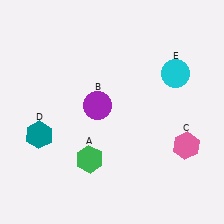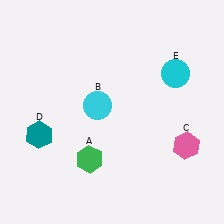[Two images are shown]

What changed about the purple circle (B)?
In Image 1, B is purple. In Image 2, it changed to cyan.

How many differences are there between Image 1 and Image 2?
There is 1 difference between the two images.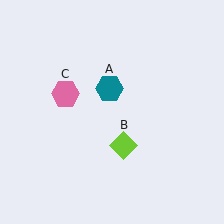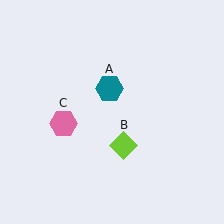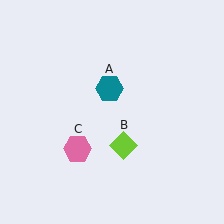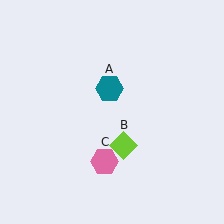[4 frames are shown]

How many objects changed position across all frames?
1 object changed position: pink hexagon (object C).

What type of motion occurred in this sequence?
The pink hexagon (object C) rotated counterclockwise around the center of the scene.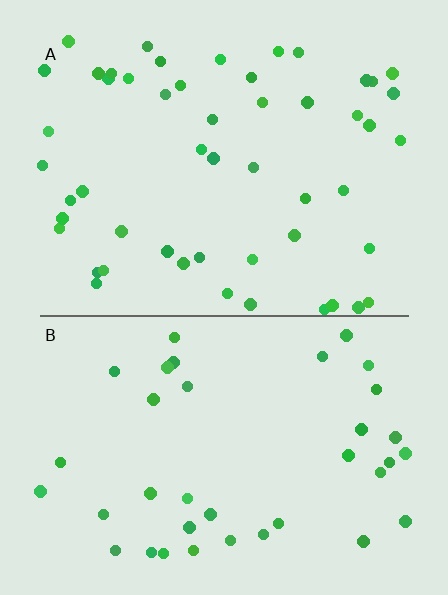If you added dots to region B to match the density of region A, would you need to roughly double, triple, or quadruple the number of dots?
Approximately double.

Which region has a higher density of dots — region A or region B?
A (the top).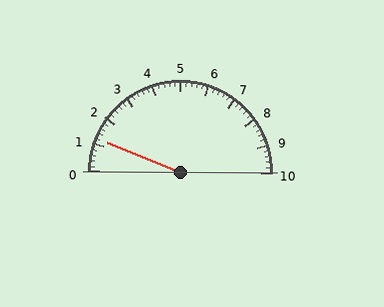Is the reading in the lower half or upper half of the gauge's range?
The reading is in the lower half of the range (0 to 10).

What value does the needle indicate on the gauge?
The needle indicates approximately 1.2.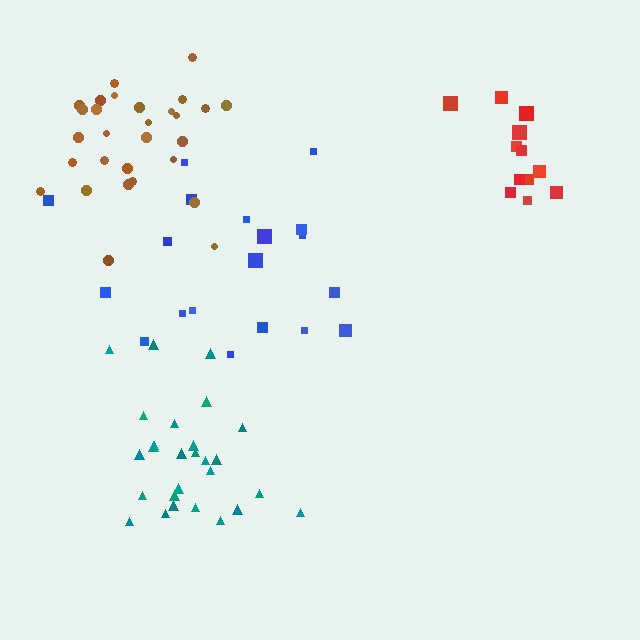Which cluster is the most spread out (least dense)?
Blue.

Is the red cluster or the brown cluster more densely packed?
Brown.